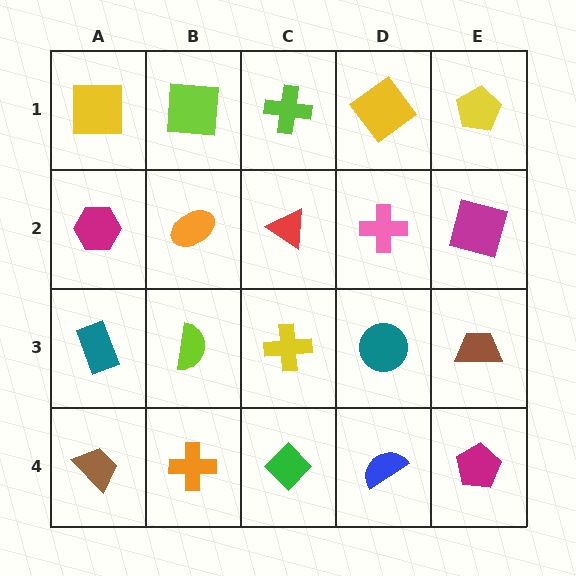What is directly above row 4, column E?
A brown trapezoid.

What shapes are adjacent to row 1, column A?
A magenta hexagon (row 2, column A), a lime square (row 1, column B).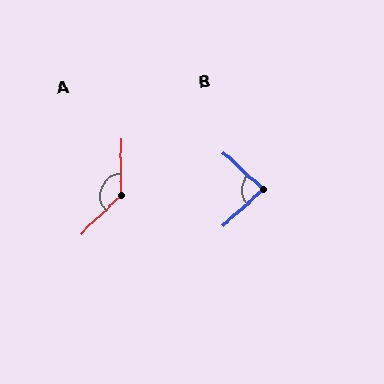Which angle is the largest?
A, at approximately 133 degrees.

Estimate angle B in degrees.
Approximately 84 degrees.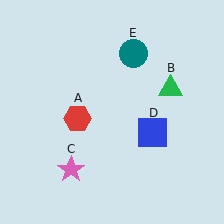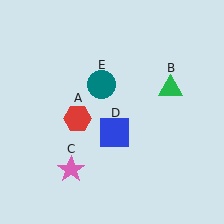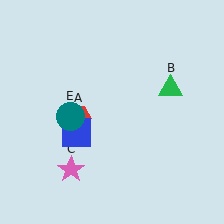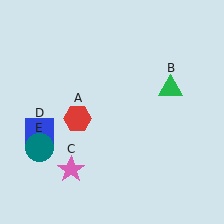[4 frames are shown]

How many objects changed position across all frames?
2 objects changed position: blue square (object D), teal circle (object E).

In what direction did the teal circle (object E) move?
The teal circle (object E) moved down and to the left.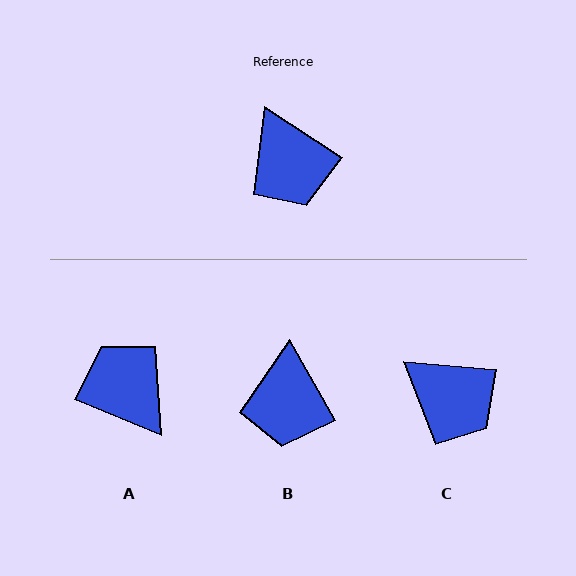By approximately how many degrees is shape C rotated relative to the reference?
Approximately 28 degrees counter-clockwise.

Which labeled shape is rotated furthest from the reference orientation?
A, about 169 degrees away.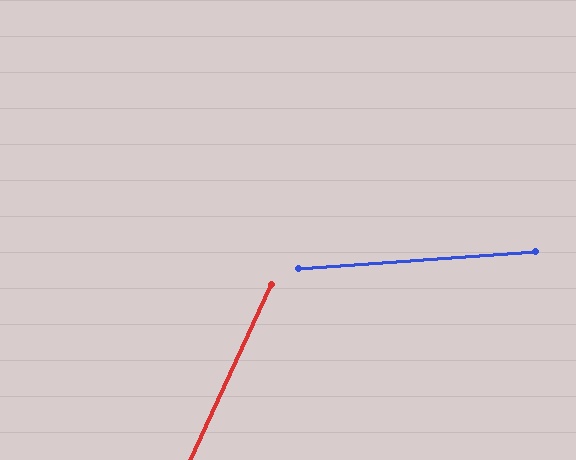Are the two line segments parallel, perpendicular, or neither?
Neither parallel nor perpendicular — they differ by about 61°.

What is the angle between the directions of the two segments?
Approximately 61 degrees.